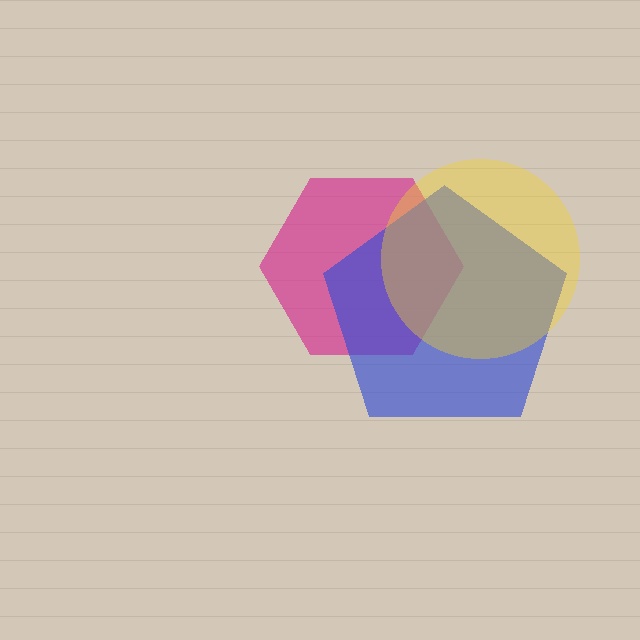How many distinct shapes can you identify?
There are 3 distinct shapes: a magenta hexagon, a blue pentagon, a yellow circle.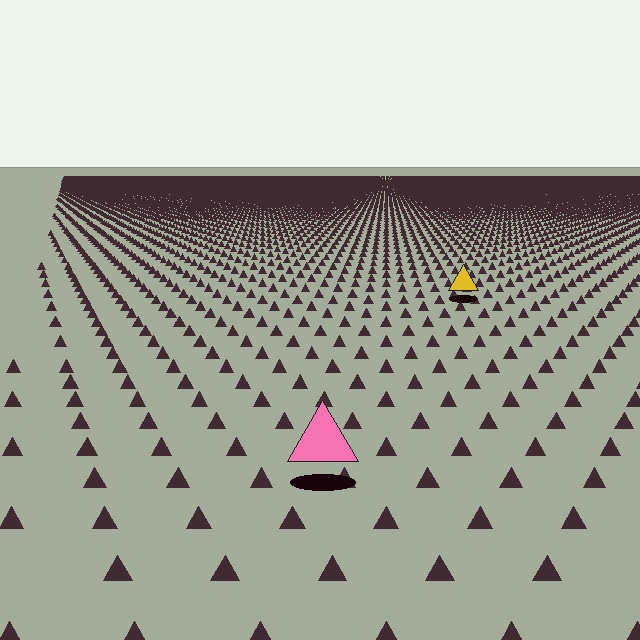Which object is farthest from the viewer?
The yellow triangle is farthest from the viewer. It appears smaller and the ground texture around it is denser.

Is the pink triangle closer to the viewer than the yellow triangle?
Yes. The pink triangle is closer — you can tell from the texture gradient: the ground texture is coarser near it.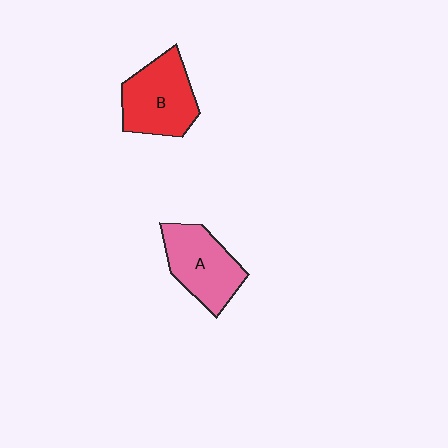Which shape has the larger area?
Shape B (red).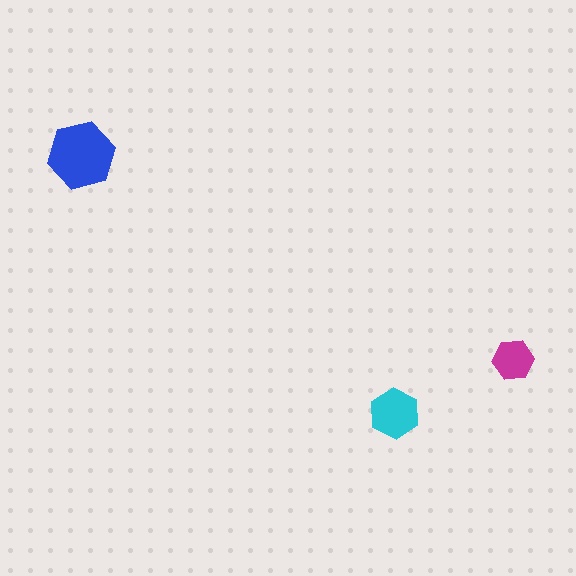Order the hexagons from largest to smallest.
the blue one, the cyan one, the magenta one.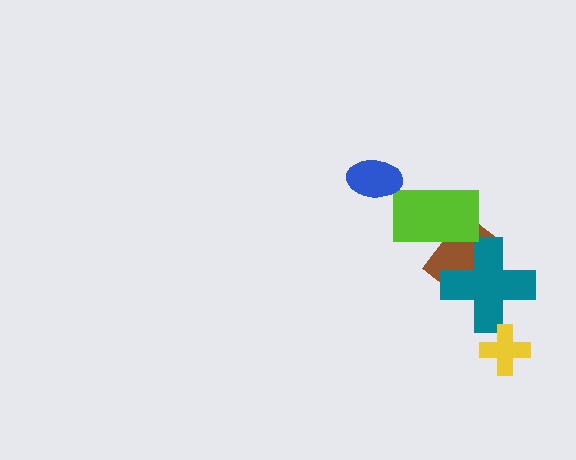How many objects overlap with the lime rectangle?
1 object overlaps with the lime rectangle.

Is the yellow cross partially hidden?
No, no other shape covers it.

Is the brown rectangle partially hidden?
Yes, it is partially covered by another shape.